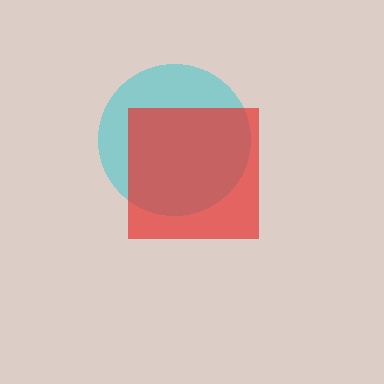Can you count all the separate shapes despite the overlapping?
Yes, there are 2 separate shapes.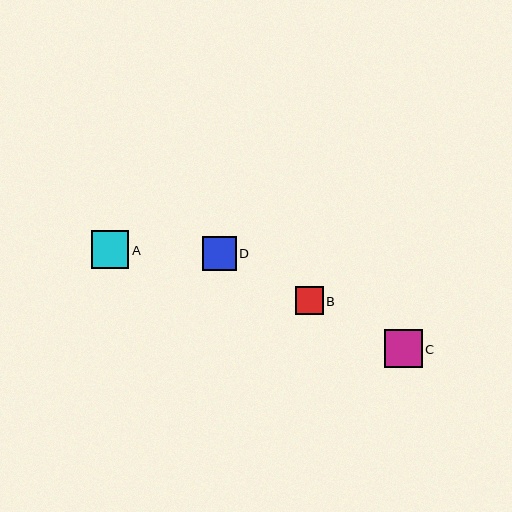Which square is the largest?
Square C is the largest with a size of approximately 38 pixels.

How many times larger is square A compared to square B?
Square A is approximately 1.3 times the size of square B.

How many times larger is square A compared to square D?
Square A is approximately 1.1 times the size of square D.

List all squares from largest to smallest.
From largest to smallest: C, A, D, B.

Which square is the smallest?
Square B is the smallest with a size of approximately 28 pixels.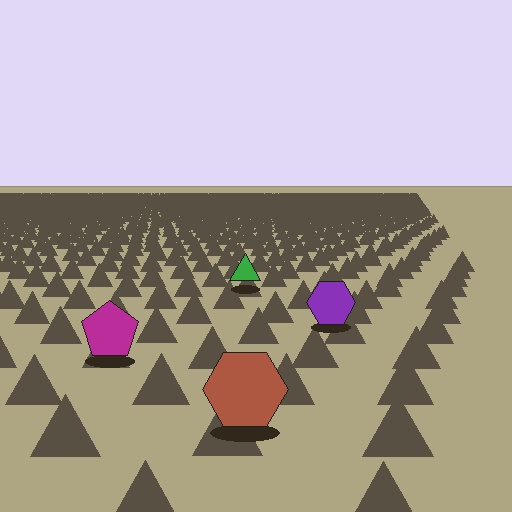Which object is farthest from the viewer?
The green triangle is farthest from the viewer. It appears smaller and the ground texture around it is denser.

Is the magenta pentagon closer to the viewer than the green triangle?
Yes. The magenta pentagon is closer — you can tell from the texture gradient: the ground texture is coarser near it.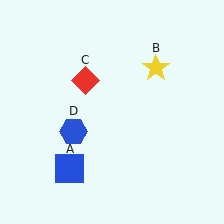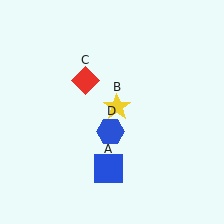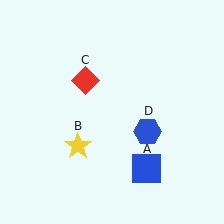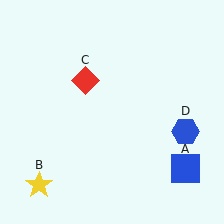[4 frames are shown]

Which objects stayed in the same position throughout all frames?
Red diamond (object C) remained stationary.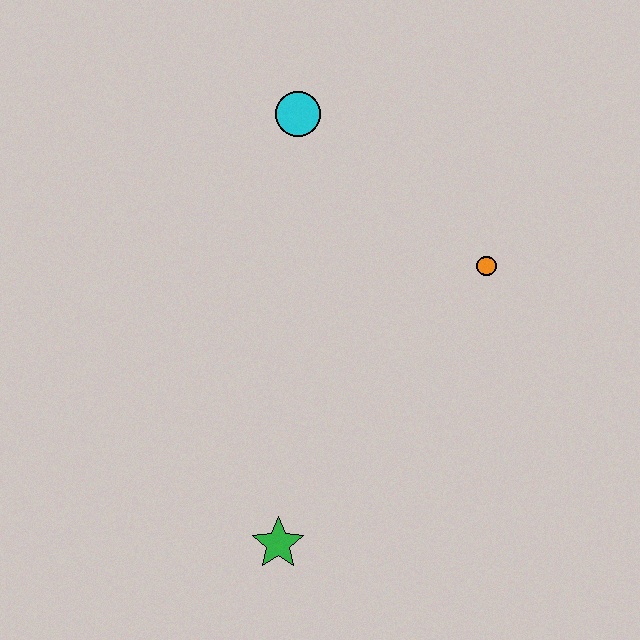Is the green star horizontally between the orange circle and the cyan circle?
No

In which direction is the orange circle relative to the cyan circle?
The orange circle is to the right of the cyan circle.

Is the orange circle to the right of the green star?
Yes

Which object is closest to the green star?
The orange circle is closest to the green star.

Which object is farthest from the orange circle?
The green star is farthest from the orange circle.